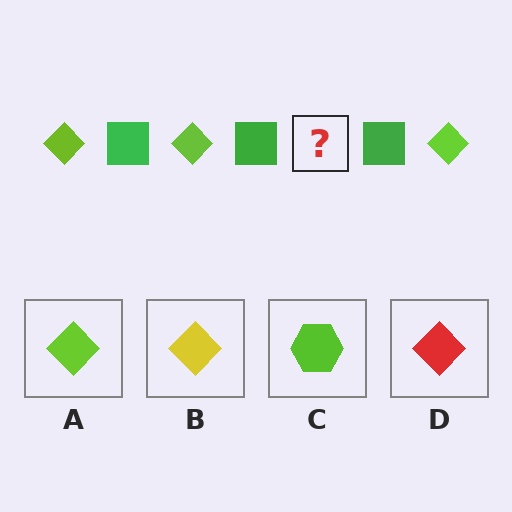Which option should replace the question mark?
Option A.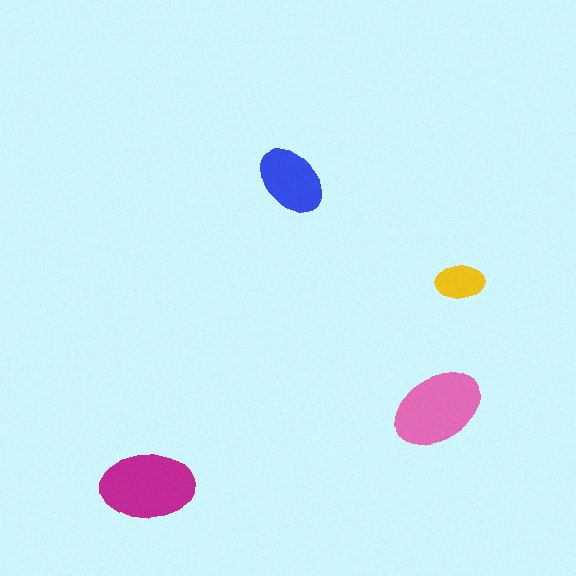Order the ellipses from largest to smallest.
the magenta one, the pink one, the blue one, the yellow one.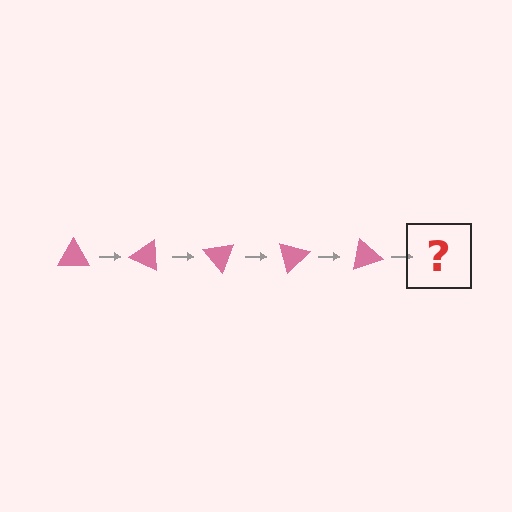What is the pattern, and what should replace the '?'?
The pattern is that the triangle rotates 25 degrees each step. The '?' should be a pink triangle rotated 125 degrees.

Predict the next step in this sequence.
The next step is a pink triangle rotated 125 degrees.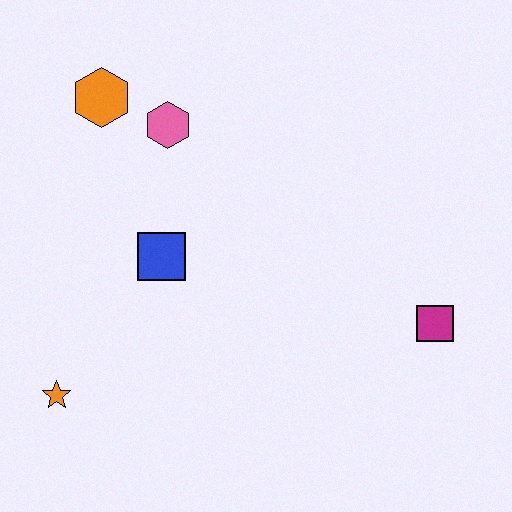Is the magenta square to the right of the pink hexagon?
Yes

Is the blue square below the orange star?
No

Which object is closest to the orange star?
The blue square is closest to the orange star.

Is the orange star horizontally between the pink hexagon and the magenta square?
No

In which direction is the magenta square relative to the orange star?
The magenta square is to the right of the orange star.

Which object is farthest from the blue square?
The magenta square is farthest from the blue square.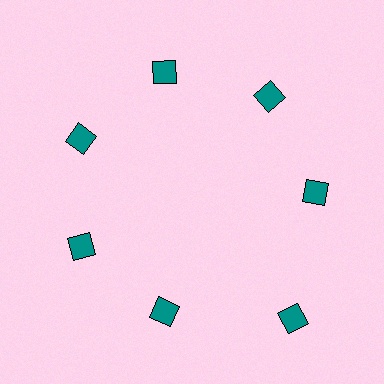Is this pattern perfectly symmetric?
No. The 7 teal diamonds are arranged in a ring, but one element near the 5 o'clock position is pushed outward from the center, breaking the 7-fold rotational symmetry.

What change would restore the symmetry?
The symmetry would be restored by moving it inward, back onto the ring so that all 7 diamonds sit at equal angles and equal distance from the center.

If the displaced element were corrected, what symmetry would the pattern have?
It would have 7-fold rotational symmetry — the pattern would map onto itself every 51 degrees.